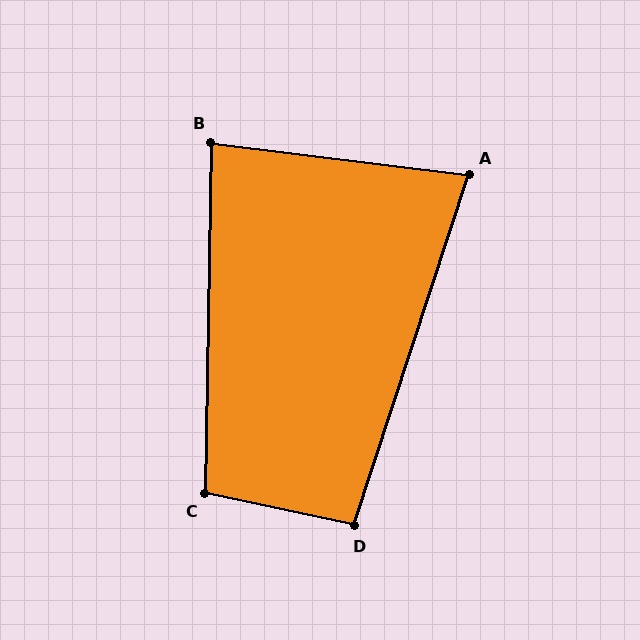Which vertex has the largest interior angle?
C, at approximately 101 degrees.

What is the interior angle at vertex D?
Approximately 96 degrees (obtuse).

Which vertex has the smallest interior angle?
A, at approximately 79 degrees.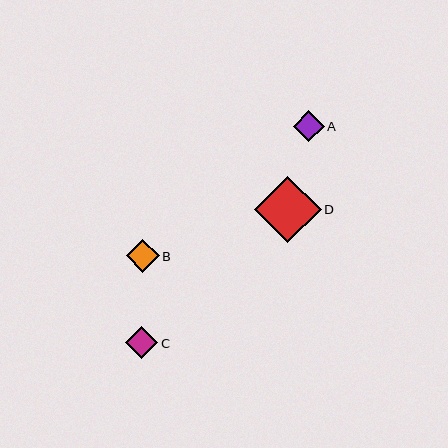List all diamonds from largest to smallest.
From largest to smallest: D, B, C, A.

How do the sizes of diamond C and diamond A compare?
Diamond C and diamond A are approximately the same size.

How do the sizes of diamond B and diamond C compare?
Diamond B and diamond C are approximately the same size.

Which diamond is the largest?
Diamond D is the largest with a size of approximately 67 pixels.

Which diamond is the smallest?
Diamond A is the smallest with a size of approximately 31 pixels.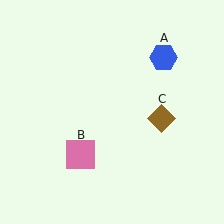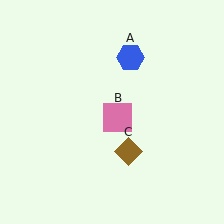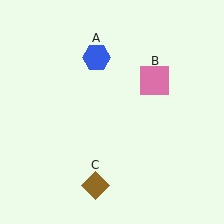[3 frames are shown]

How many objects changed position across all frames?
3 objects changed position: blue hexagon (object A), pink square (object B), brown diamond (object C).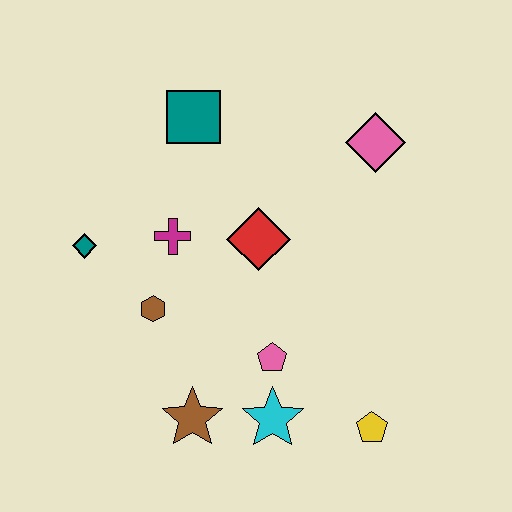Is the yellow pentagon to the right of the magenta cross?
Yes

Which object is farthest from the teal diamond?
The yellow pentagon is farthest from the teal diamond.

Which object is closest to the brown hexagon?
The magenta cross is closest to the brown hexagon.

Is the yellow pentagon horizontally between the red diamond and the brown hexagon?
No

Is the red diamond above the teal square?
No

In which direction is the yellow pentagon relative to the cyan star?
The yellow pentagon is to the right of the cyan star.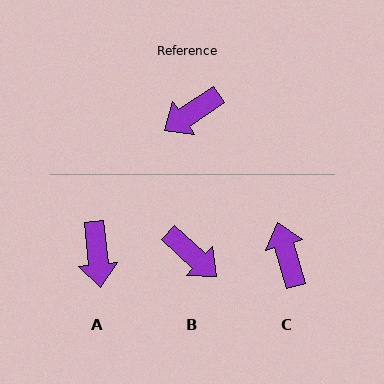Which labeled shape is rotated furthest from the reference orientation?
C, about 108 degrees away.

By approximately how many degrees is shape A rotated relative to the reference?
Approximately 62 degrees counter-clockwise.